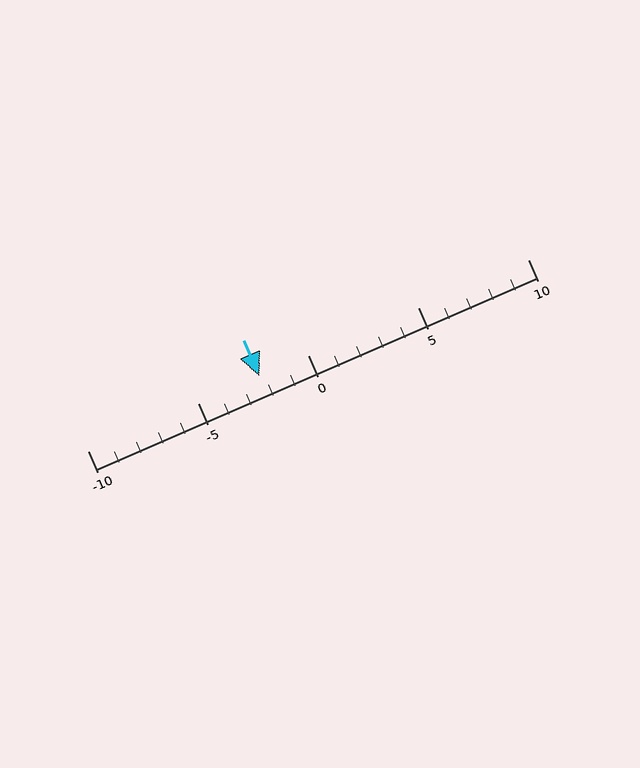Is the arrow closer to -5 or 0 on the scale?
The arrow is closer to 0.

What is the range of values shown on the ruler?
The ruler shows values from -10 to 10.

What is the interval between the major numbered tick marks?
The major tick marks are spaced 5 units apart.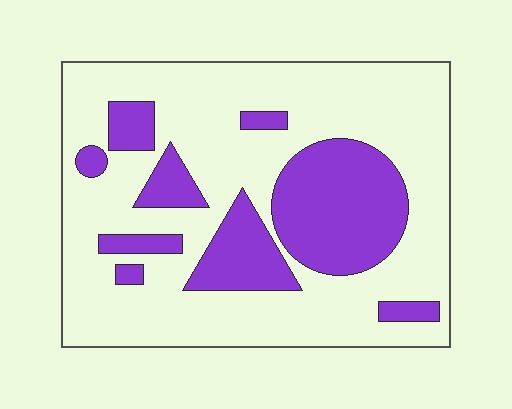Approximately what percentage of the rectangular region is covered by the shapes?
Approximately 30%.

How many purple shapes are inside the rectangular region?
9.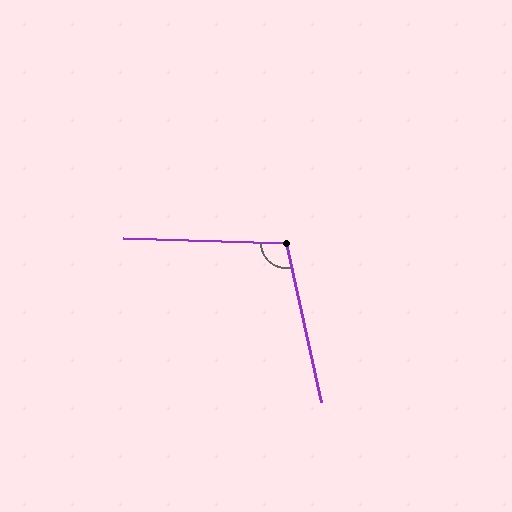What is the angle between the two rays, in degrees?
Approximately 104 degrees.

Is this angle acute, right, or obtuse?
It is obtuse.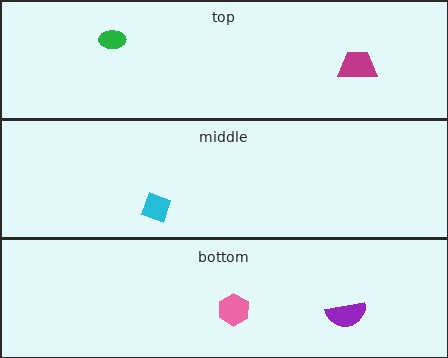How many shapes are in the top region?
2.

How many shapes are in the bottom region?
2.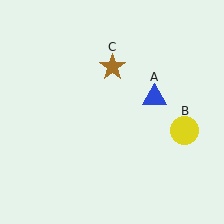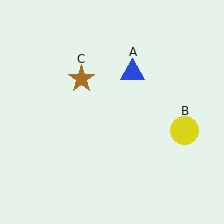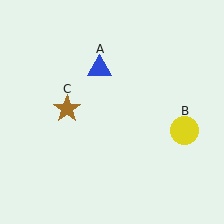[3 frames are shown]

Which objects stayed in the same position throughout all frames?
Yellow circle (object B) remained stationary.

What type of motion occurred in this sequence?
The blue triangle (object A), brown star (object C) rotated counterclockwise around the center of the scene.